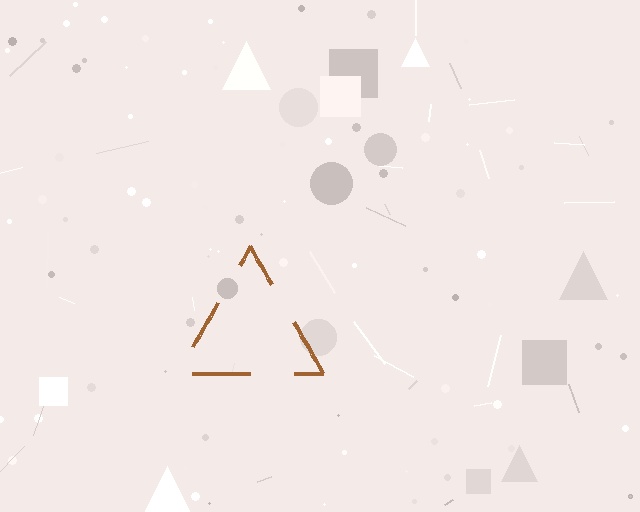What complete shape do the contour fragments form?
The contour fragments form a triangle.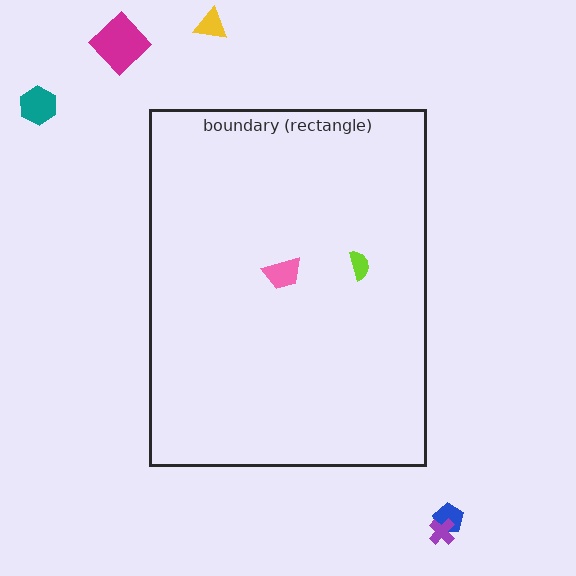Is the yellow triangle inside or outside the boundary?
Outside.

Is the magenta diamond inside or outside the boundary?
Outside.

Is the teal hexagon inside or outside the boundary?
Outside.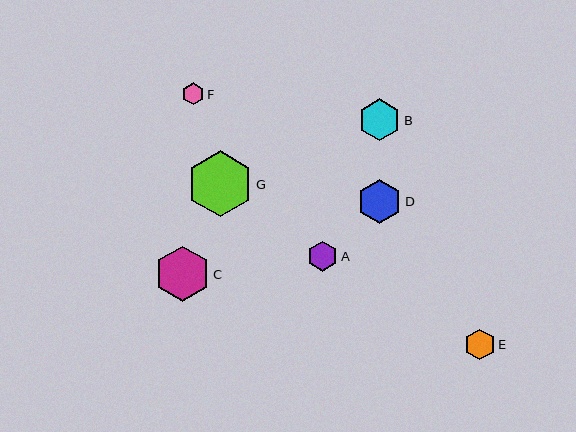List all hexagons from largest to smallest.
From largest to smallest: G, C, D, B, A, E, F.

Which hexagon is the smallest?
Hexagon F is the smallest with a size of approximately 22 pixels.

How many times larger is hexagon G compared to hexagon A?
Hexagon G is approximately 2.2 times the size of hexagon A.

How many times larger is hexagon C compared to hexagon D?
Hexagon C is approximately 1.3 times the size of hexagon D.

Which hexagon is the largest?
Hexagon G is the largest with a size of approximately 66 pixels.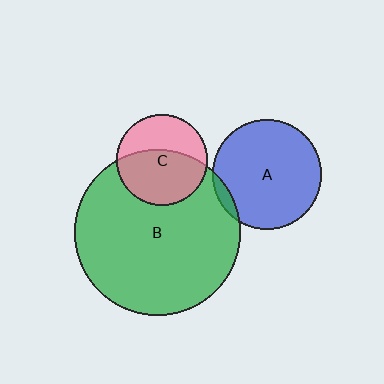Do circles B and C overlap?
Yes.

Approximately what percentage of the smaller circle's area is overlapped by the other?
Approximately 60%.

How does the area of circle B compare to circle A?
Approximately 2.3 times.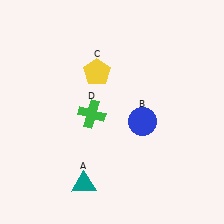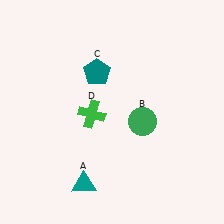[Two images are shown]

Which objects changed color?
B changed from blue to green. C changed from yellow to teal.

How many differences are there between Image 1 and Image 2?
There are 2 differences between the two images.